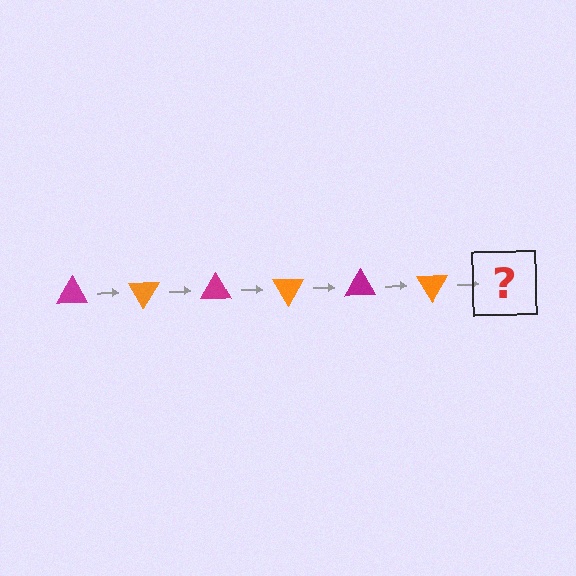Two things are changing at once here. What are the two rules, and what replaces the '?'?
The two rules are that it rotates 60 degrees each step and the color cycles through magenta and orange. The '?' should be a magenta triangle, rotated 360 degrees from the start.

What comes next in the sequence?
The next element should be a magenta triangle, rotated 360 degrees from the start.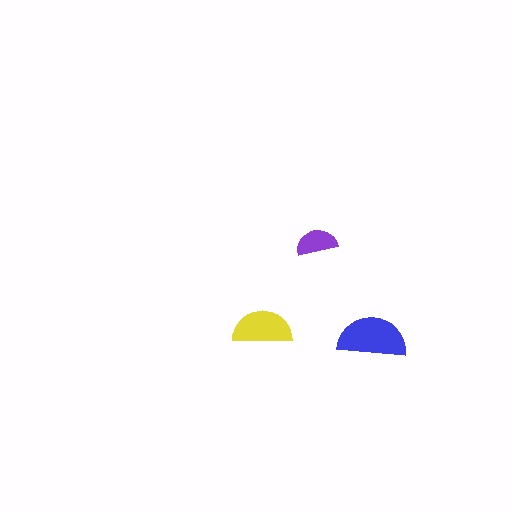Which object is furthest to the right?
The blue semicircle is rightmost.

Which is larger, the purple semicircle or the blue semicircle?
The blue one.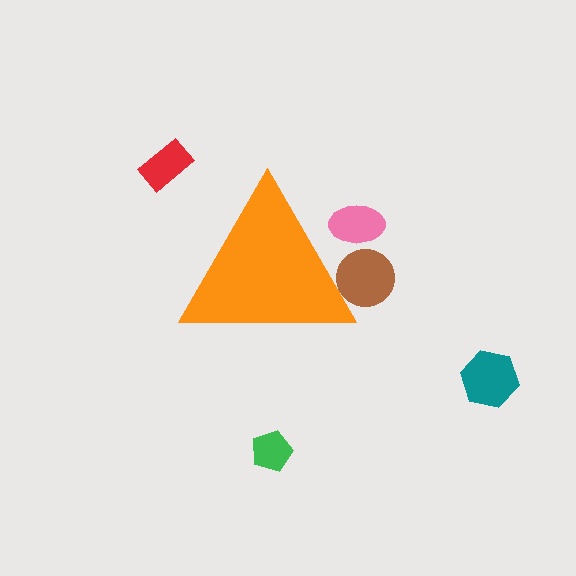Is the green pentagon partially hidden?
No, the green pentagon is fully visible.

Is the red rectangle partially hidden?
No, the red rectangle is fully visible.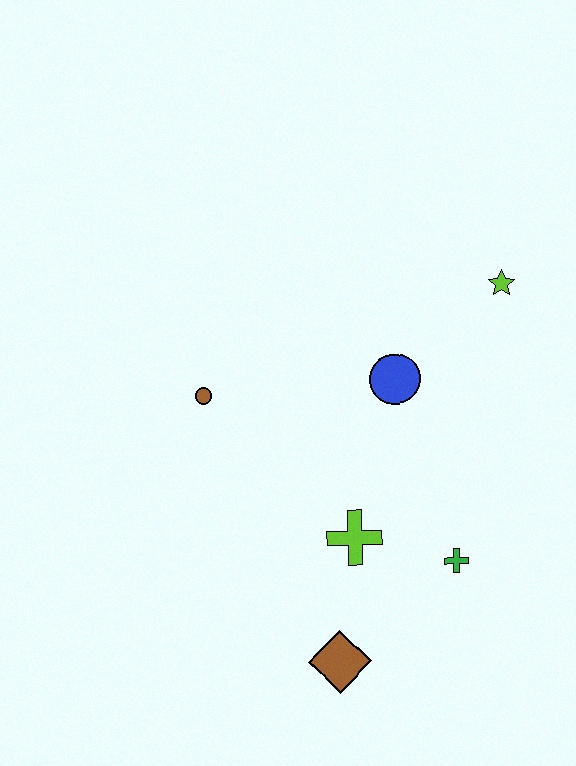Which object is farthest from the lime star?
The brown diamond is farthest from the lime star.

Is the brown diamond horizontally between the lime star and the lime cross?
No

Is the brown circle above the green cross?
Yes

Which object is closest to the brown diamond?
The lime cross is closest to the brown diamond.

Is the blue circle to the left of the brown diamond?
No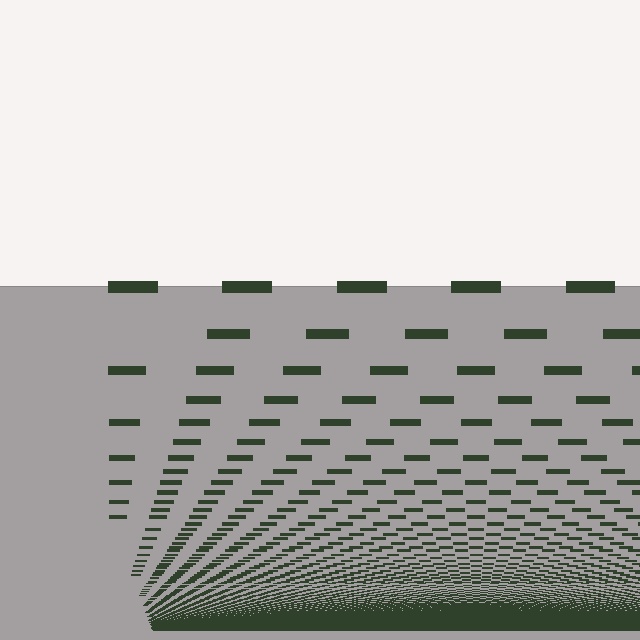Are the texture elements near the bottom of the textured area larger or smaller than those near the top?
Smaller. The gradient is inverted — elements near the bottom are smaller and denser.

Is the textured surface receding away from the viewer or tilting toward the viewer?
The surface appears to tilt toward the viewer. Texture elements get larger and sparser toward the top.